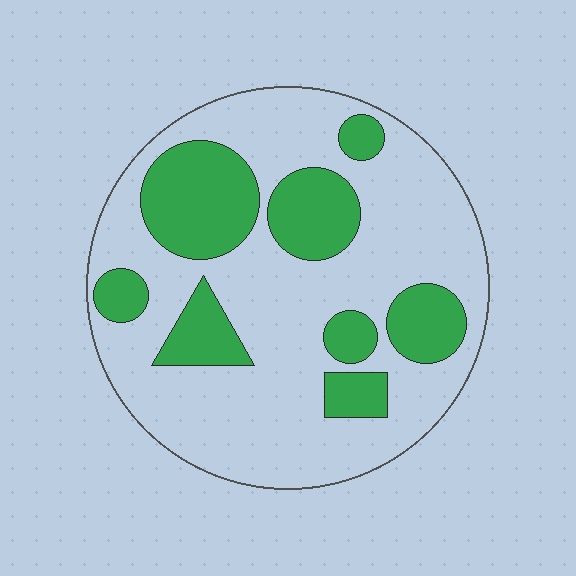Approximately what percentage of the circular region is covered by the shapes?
Approximately 30%.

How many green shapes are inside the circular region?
8.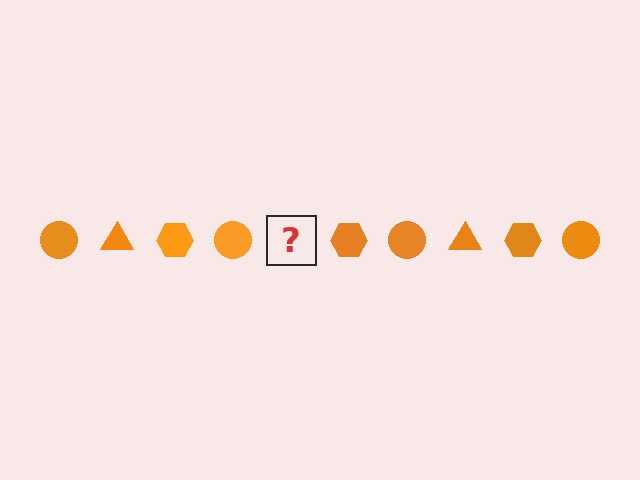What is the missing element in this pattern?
The missing element is an orange triangle.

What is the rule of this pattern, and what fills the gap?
The rule is that the pattern cycles through circle, triangle, hexagon shapes in orange. The gap should be filled with an orange triangle.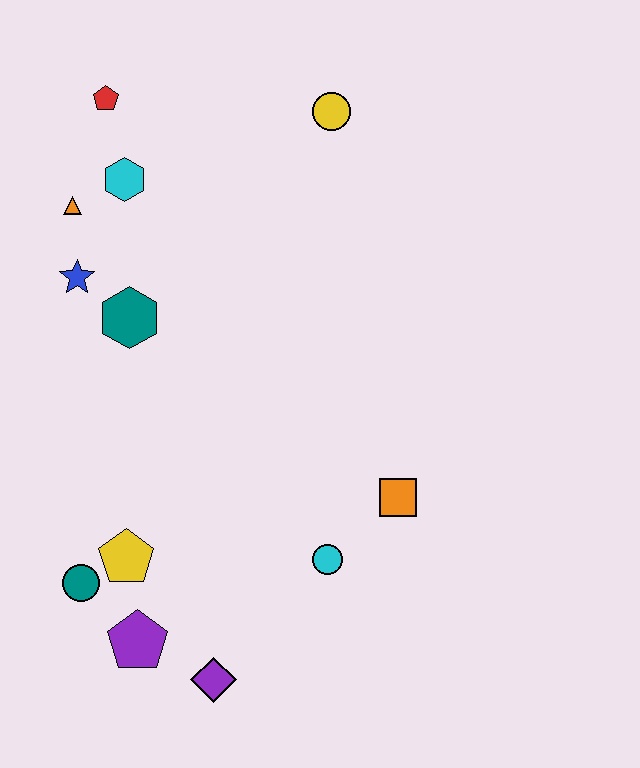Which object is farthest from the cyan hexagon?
The purple diamond is farthest from the cyan hexagon.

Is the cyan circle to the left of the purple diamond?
No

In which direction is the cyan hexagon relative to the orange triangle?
The cyan hexagon is to the right of the orange triangle.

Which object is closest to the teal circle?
The yellow pentagon is closest to the teal circle.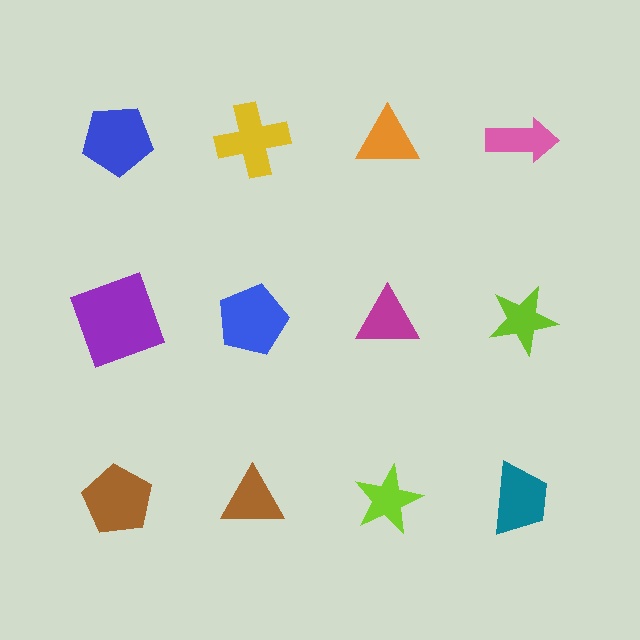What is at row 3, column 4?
A teal trapezoid.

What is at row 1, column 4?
A pink arrow.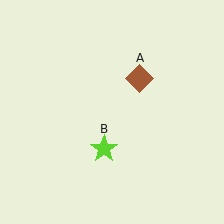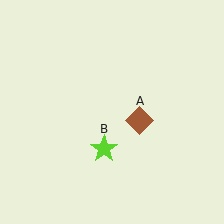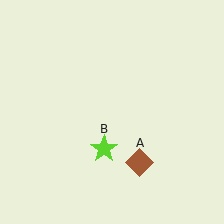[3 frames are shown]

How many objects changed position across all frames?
1 object changed position: brown diamond (object A).